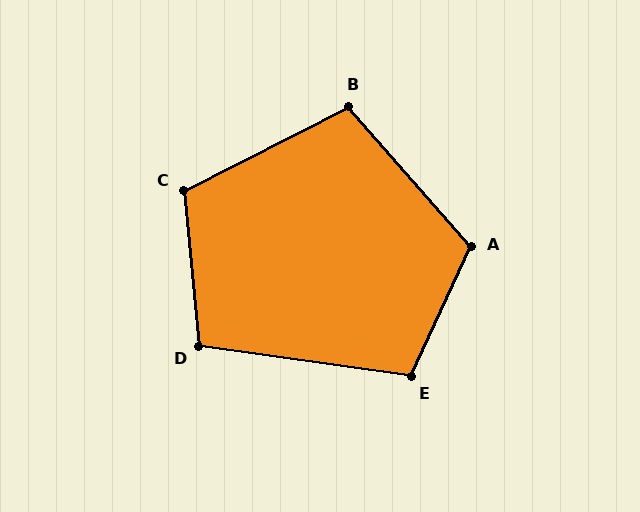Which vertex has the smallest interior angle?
D, at approximately 104 degrees.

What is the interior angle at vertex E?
Approximately 106 degrees (obtuse).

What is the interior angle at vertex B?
Approximately 105 degrees (obtuse).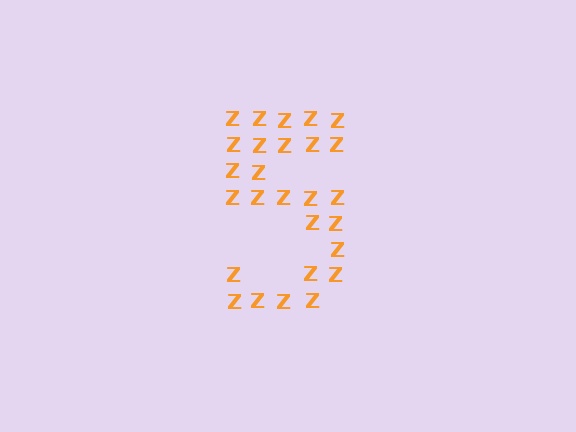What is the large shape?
The large shape is the digit 5.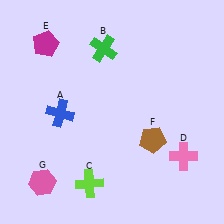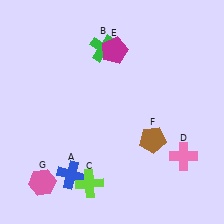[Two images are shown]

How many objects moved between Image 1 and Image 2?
2 objects moved between the two images.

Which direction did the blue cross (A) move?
The blue cross (A) moved down.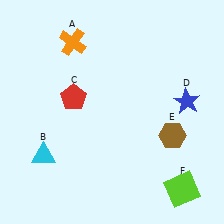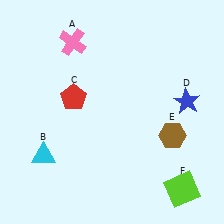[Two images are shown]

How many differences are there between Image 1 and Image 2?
There is 1 difference between the two images.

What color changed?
The cross (A) changed from orange in Image 1 to pink in Image 2.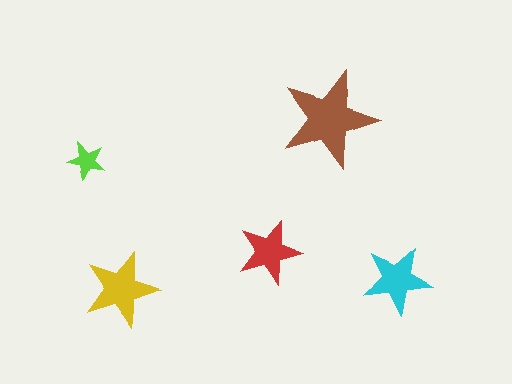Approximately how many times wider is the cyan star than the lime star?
About 2 times wider.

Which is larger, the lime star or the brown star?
The brown one.